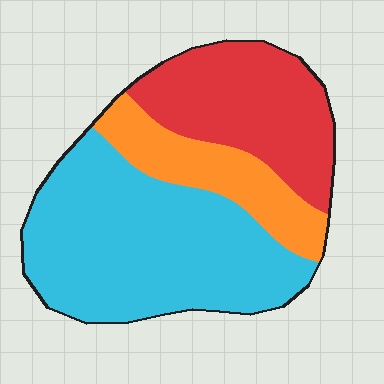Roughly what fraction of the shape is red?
Red covers about 30% of the shape.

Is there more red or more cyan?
Cyan.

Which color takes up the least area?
Orange, at roughly 20%.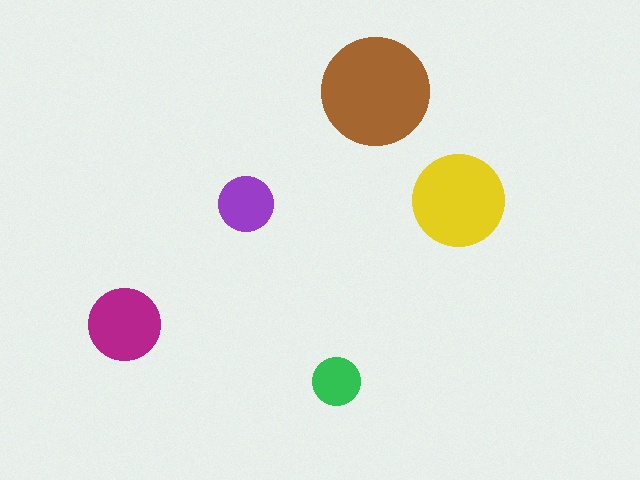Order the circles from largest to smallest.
the brown one, the yellow one, the magenta one, the purple one, the green one.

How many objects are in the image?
There are 5 objects in the image.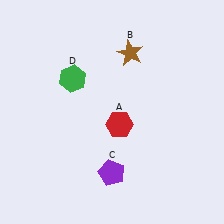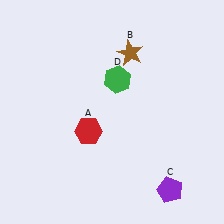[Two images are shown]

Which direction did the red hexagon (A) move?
The red hexagon (A) moved left.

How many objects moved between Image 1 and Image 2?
3 objects moved between the two images.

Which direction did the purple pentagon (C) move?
The purple pentagon (C) moved right.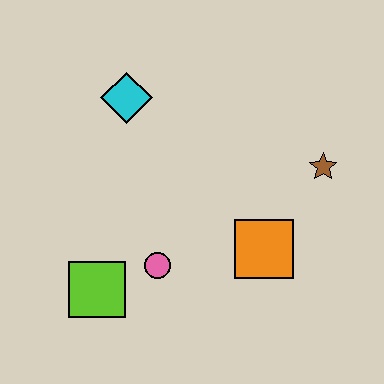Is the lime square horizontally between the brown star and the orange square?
No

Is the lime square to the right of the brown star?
No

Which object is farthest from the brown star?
The lime square is farthest from the brown star.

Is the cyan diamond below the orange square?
No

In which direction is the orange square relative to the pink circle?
The orange square is to the right of the pink circle.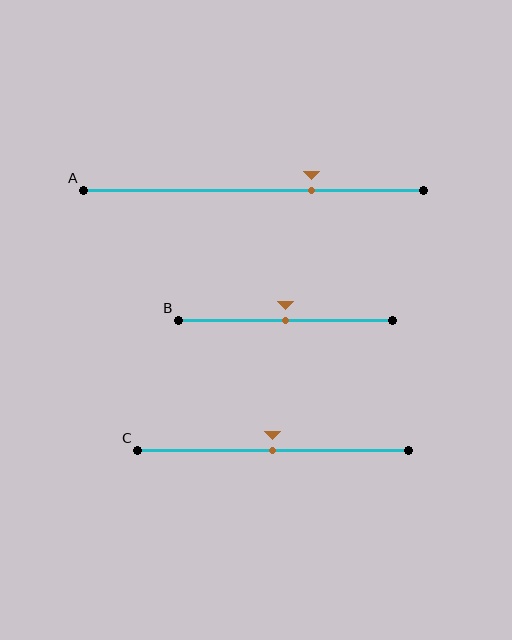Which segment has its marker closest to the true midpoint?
Segment B has its marker closest to the true midpoint.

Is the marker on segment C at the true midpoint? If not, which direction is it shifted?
Yes, the marker on segment C is at the true midpoint.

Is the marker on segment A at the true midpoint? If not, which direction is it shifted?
No, the marker on segment A is shifted to the right by about 17% of the segment length.